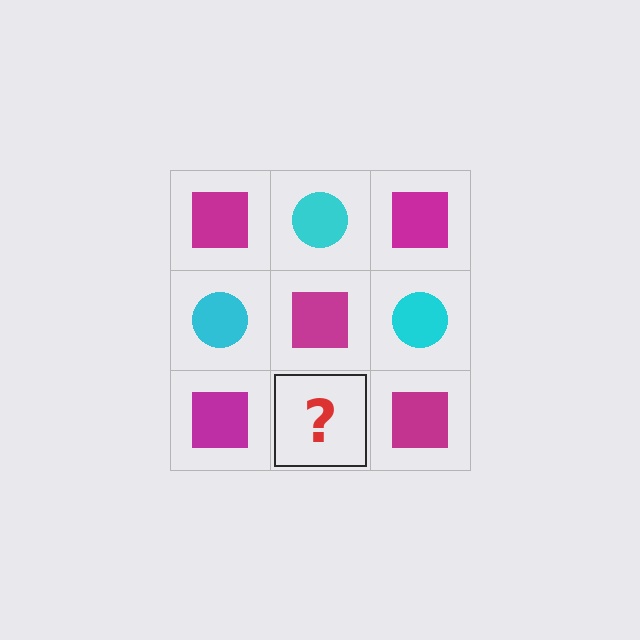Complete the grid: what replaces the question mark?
The question mark should be replaced with a cyan circle.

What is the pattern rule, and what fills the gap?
The rule is that it alternates magenta square and cyan circle in a checkerboard pattern. The gap should be filled with a cyan circle.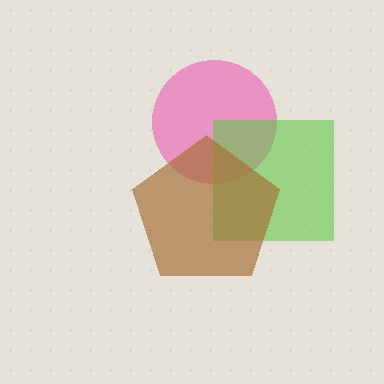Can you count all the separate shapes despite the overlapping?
Yes, there are 3 separate shapes.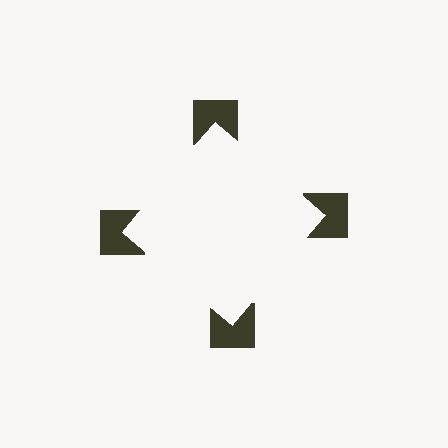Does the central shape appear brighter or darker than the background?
It typically appears slightly brighter than the background, even though no actual brightness change is drawn.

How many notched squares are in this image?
There are 4 — one at each vertex of the illusory square.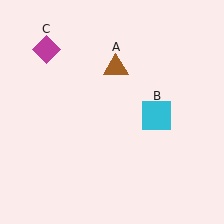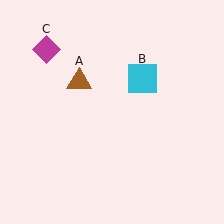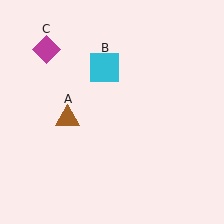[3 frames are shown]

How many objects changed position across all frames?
2 objects changed position: brown triangle (object A), cyan square (object B).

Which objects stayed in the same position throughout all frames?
Magenta diamond (object C) remained stationary.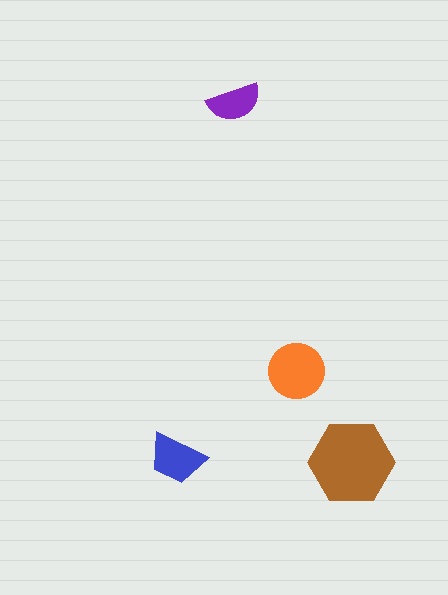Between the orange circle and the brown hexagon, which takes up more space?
The brown hexagon.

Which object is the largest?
The brown hexagon.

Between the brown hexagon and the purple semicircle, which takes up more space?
The brown hexagon.